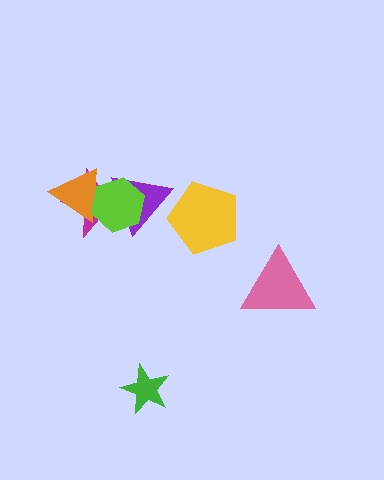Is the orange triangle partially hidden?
Yes, it is partially covered by another shape.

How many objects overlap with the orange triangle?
3 objects overlap with the orange triangle.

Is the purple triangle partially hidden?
Yes, it is partially covered by another shape.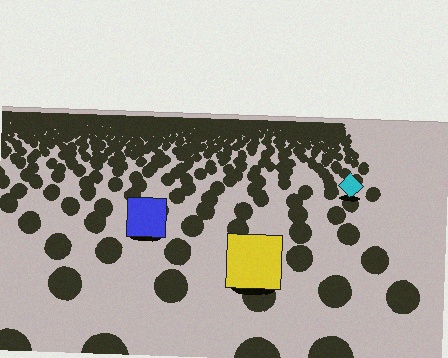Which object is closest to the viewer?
The yellow square is closest. The texture marks near it are larger and more spread out.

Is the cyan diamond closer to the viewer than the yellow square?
No. The yellow square is closer — you can tell from the texture gradient: the ground texture is coarser near it.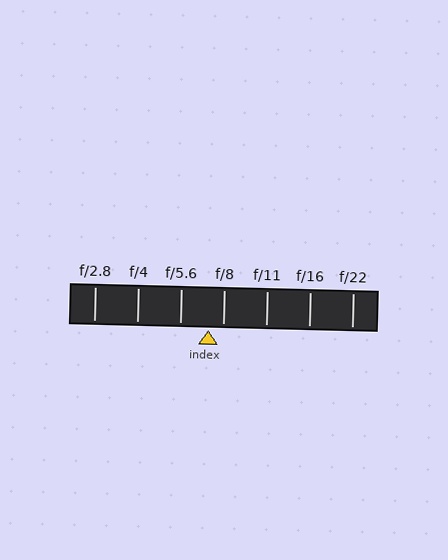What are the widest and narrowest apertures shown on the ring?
The widest aperture shown is f/2.8 and the narrowest is f/22.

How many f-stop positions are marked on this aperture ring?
There are 7 f-stop positions marked.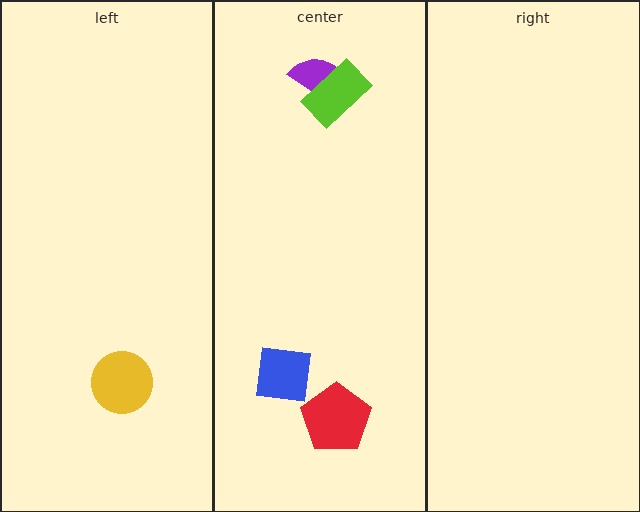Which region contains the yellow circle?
The left region.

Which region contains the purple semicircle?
The center region.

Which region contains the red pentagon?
The center region.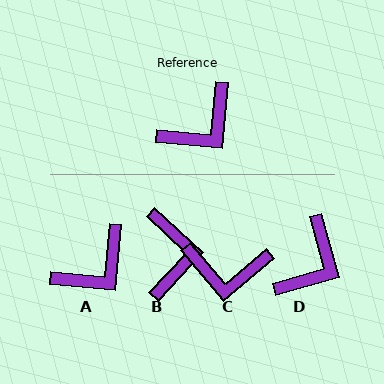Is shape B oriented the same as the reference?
No, it is off by about 52 degrees.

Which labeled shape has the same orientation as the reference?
A.